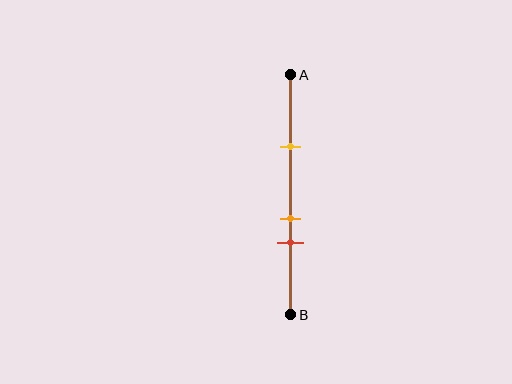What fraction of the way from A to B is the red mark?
The red mark is approximately 70% (0.7) of the way from A to B.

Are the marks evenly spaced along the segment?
No, the marks are not evenly spaced.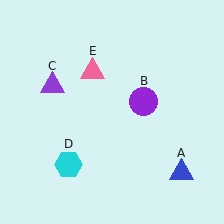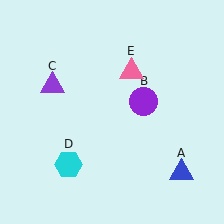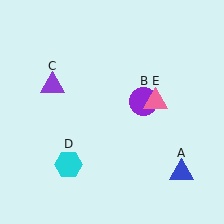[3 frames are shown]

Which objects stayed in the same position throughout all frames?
Blue triangle (object A) and purple circle (object B) and purple triangle (object C) and cyan hexagon (object D) remained stationary.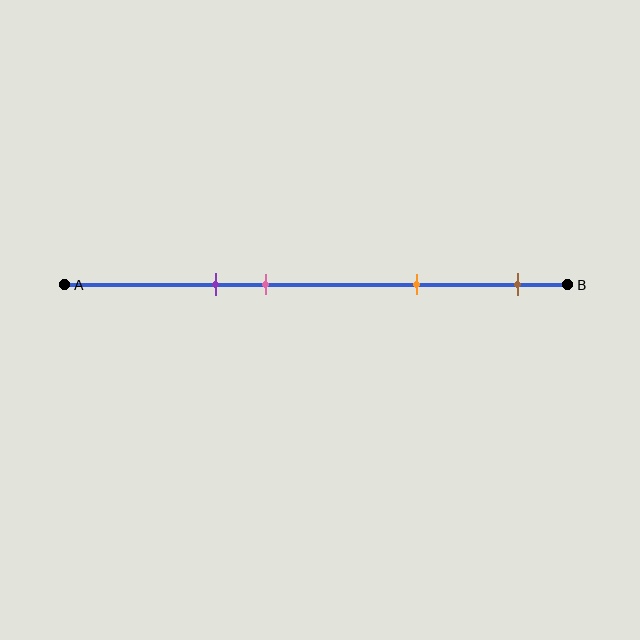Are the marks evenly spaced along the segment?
No, the marks are not evenly spaced.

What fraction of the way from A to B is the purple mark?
The purple mark is approximately 30% (0.3) of the way from A to B.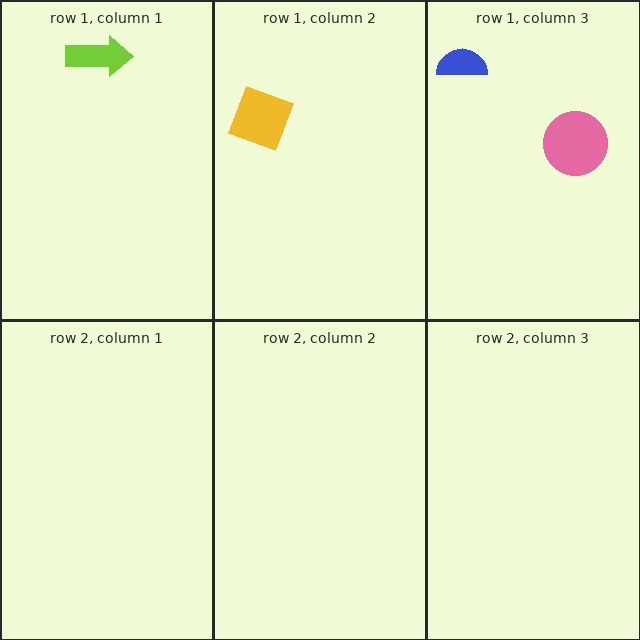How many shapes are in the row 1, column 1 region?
1.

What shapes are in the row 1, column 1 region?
The lime arrow.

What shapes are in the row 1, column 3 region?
The pink circle, the blue semicircle.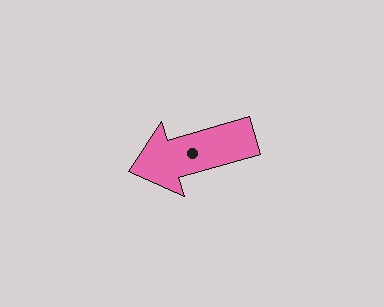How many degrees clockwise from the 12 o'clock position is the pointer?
Approximately 254 degrees.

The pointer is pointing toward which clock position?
Roughly 8 o'clock.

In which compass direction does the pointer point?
West.